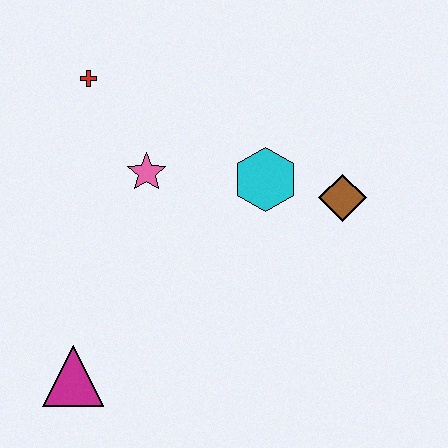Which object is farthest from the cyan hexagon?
The magenta triangle is farthest from the cyan hexagon.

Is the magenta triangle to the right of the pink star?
No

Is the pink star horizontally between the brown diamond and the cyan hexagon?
No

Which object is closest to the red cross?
The pink star is closest to the red cross.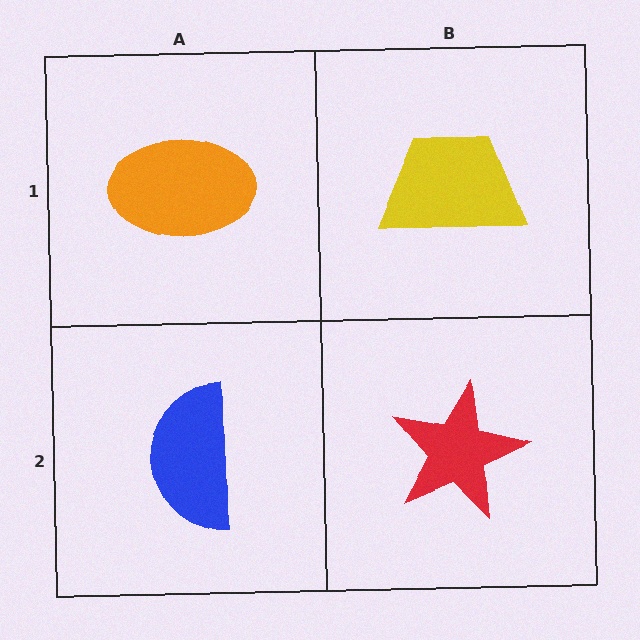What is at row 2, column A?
A blue semicircle.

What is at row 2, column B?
A red star.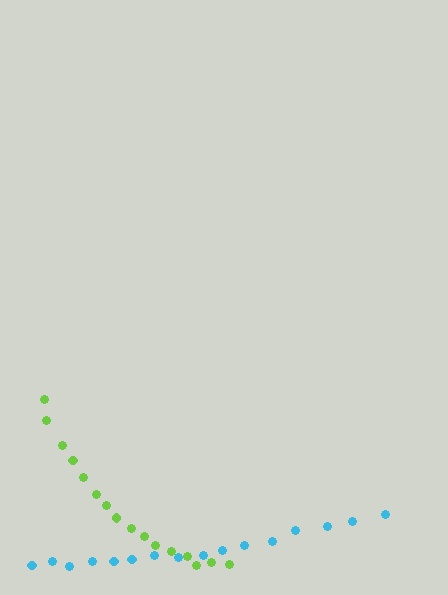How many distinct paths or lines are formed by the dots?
There are 2 distinct paths.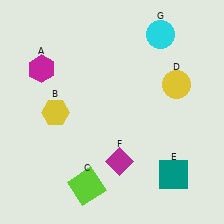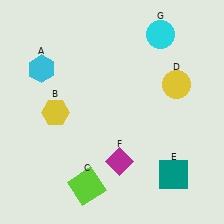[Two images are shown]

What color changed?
The hexagon (A) changed from magenta in Image 1 to cyan in Image 2.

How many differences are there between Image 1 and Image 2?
There is 1 difference between the two images.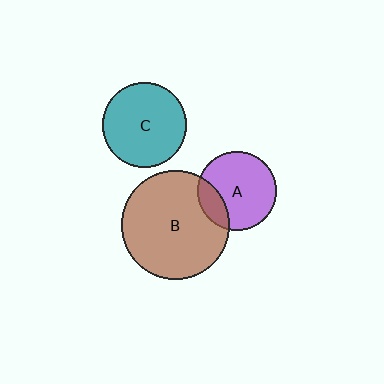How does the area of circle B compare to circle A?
Approximately 1.9 times.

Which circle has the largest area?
Circle B (brown).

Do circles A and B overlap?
Yes.